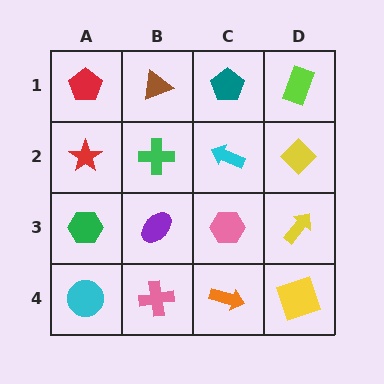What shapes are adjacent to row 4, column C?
A pink hexagon (row 3, column C), a pink cross (row 4, column B), a yellow square (row 4, column D).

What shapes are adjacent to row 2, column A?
A red pentagon (row 1, column A), a green hexagon (row 3, column A), a green cross (row 2, column B).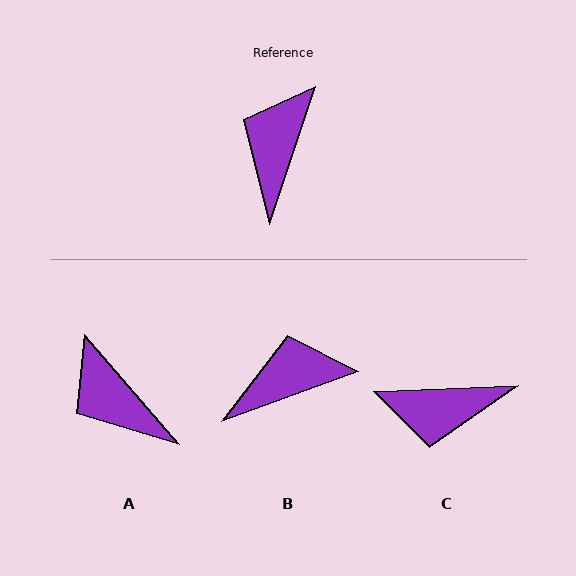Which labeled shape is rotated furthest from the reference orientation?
C, about 111 degrees away.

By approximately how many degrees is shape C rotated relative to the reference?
Approximately 111 degrees counter-clockwise.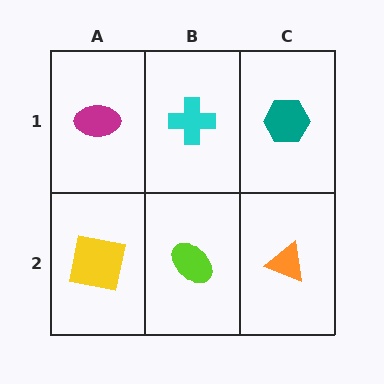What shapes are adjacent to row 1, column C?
An orange triangle (row 2, column C), a cyan cross (row 1, column B).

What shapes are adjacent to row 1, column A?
A yellow square (row 2, column A), a cyan cross (row 1, column B).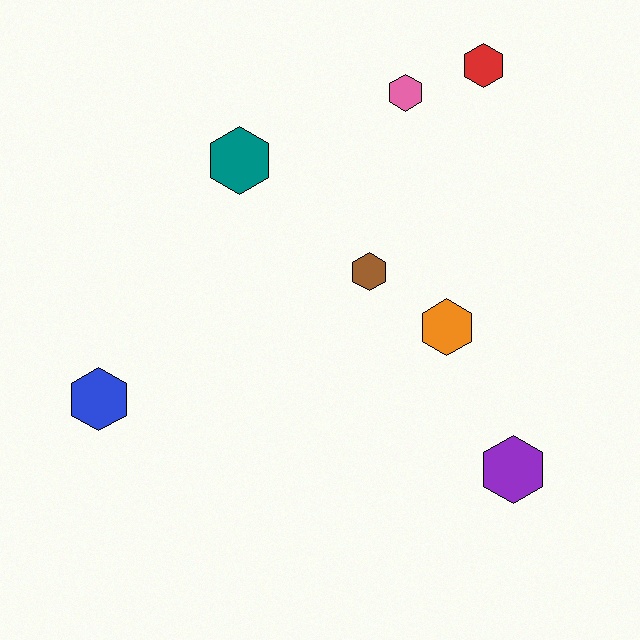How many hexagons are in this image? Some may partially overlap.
There are 7 hexagons.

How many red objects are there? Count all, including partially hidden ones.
There is 1 red object.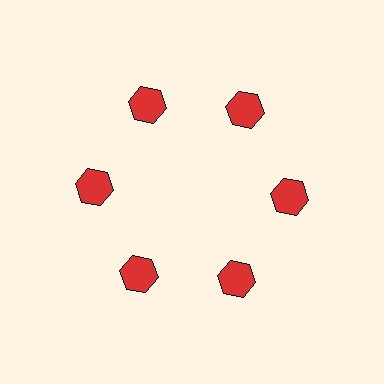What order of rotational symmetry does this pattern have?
This pattern has 6-fold rotational symmetry.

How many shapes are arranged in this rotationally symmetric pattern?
There are 6 shapes, arranged in 6 groups of 1.